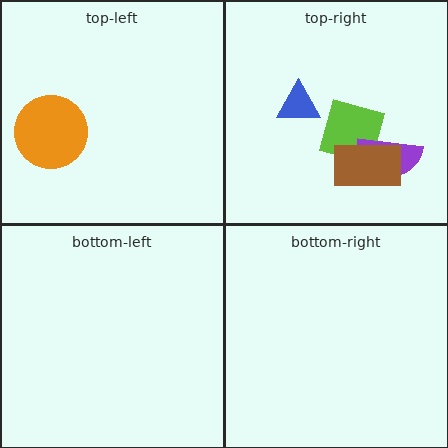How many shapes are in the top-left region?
1.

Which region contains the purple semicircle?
The top-right region.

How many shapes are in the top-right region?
4.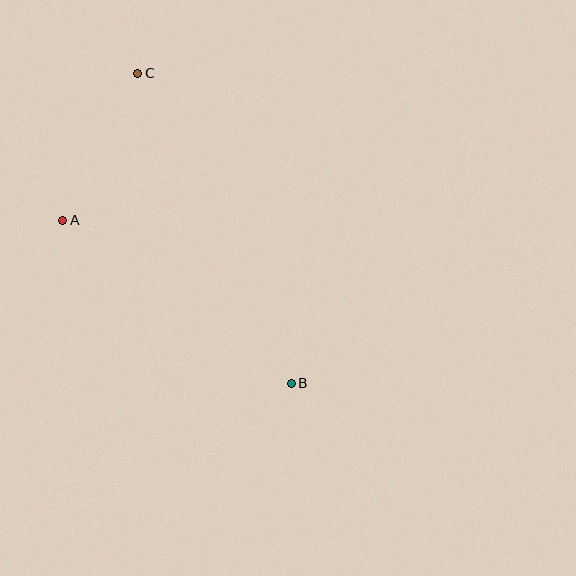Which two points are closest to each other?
Points A and C are closest to each other.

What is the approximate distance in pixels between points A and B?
The distance between A and B is approximately 281 pixels.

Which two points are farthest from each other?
Points B and C are farthest from each other.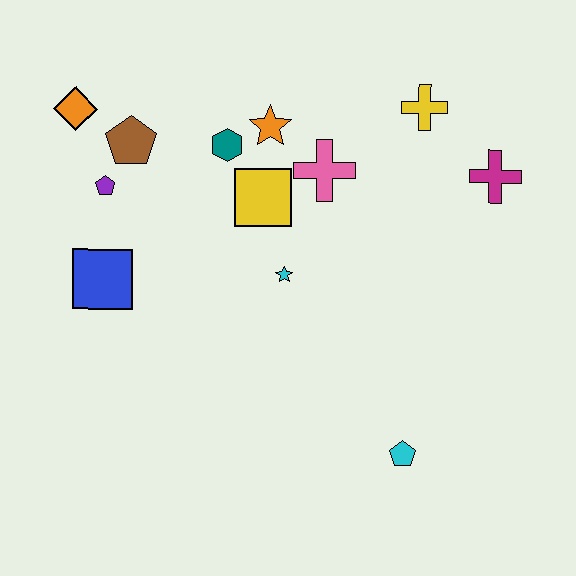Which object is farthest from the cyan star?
The orange diamond is farthest from the cyan star.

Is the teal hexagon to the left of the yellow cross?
Yes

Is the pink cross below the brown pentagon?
Yes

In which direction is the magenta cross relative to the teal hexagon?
The magenta cross is to the right of the teal hexagon.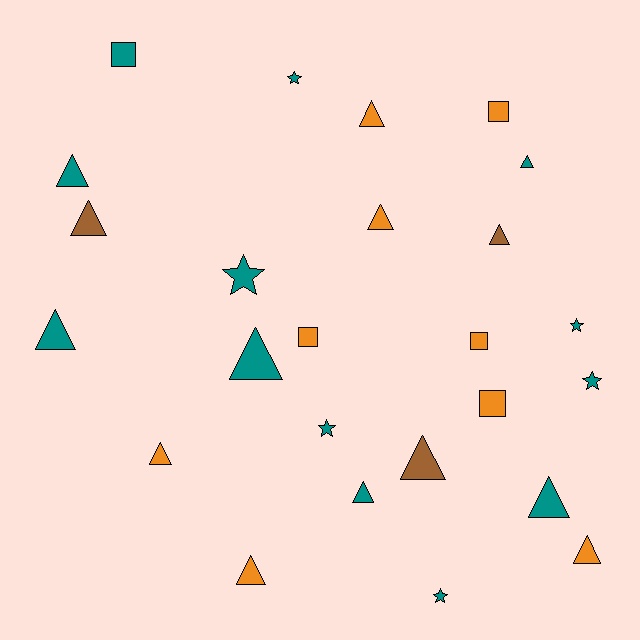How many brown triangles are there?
There are 3 brown triangles.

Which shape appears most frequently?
Triangle, with 14 objects.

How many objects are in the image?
There are 25 objects.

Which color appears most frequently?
Teal, with 13 objects.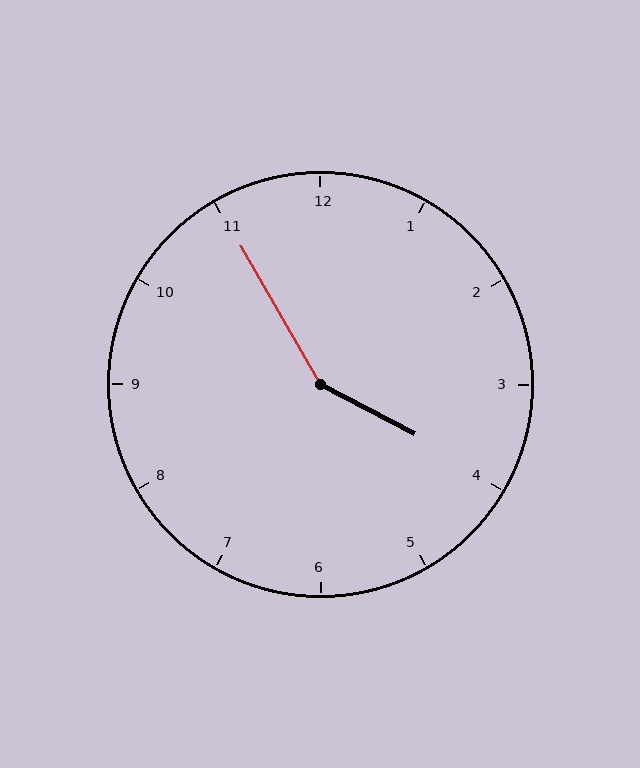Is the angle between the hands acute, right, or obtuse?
It is obtuse.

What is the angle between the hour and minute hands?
Approximately 148 degrees.